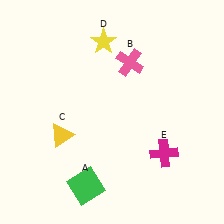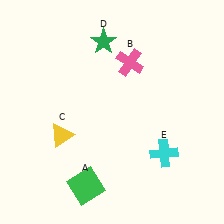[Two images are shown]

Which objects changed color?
D changed from yellow to green. E changed from magenta to cyan.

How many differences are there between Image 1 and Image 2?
There are 2 differences between the two images.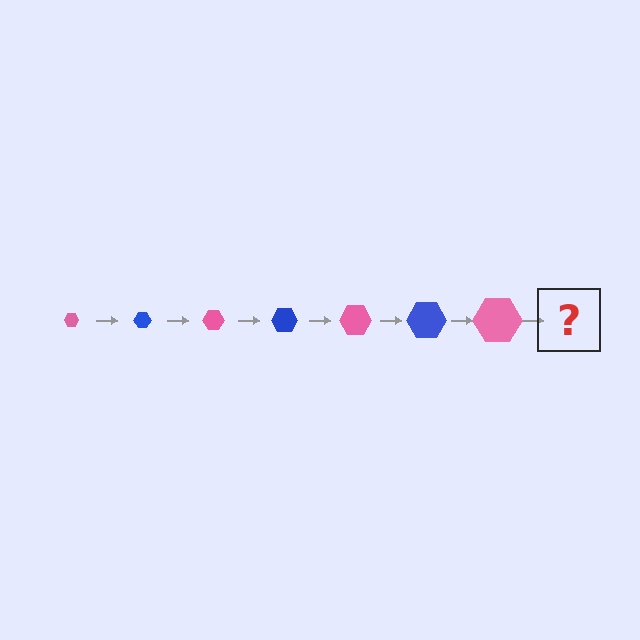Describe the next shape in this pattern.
It should be a blue hexagon, larger than the previous one.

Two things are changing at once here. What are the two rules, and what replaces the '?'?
The two rules are that the hexagon grows larger each step and the color cycles through pink and blue. The '?' should be a blue hexagon, larger than the previous one.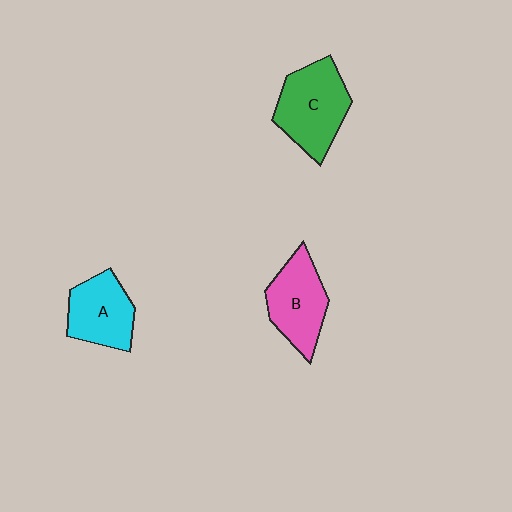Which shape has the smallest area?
Shape A (cyan).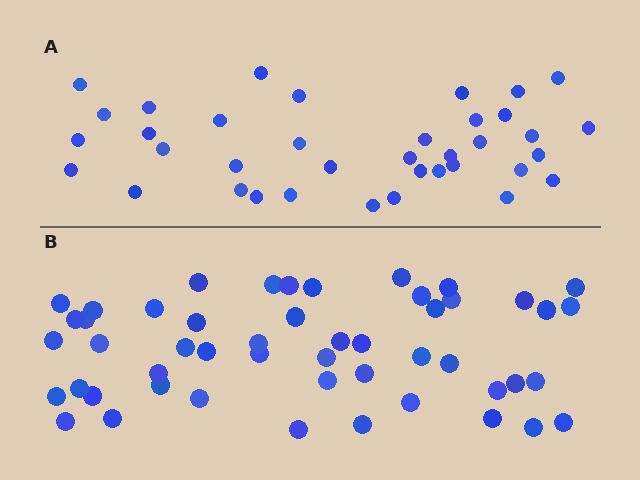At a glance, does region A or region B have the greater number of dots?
Region B (the bottom region) has more dots.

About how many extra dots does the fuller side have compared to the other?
Region B has approximately 15 more dots than region A.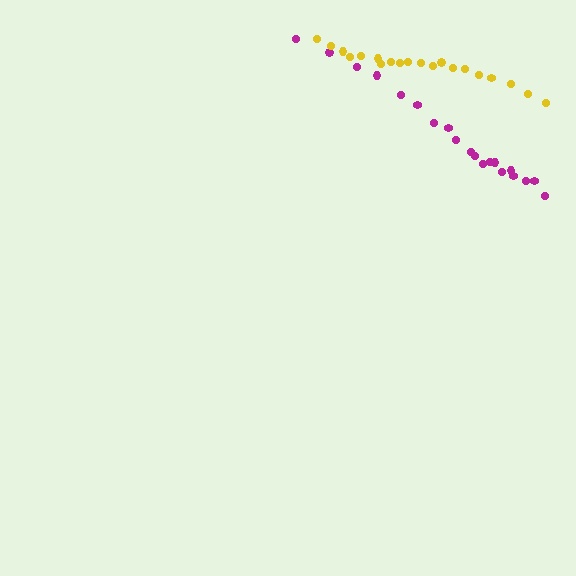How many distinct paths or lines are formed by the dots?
There are 2 distinct paths.